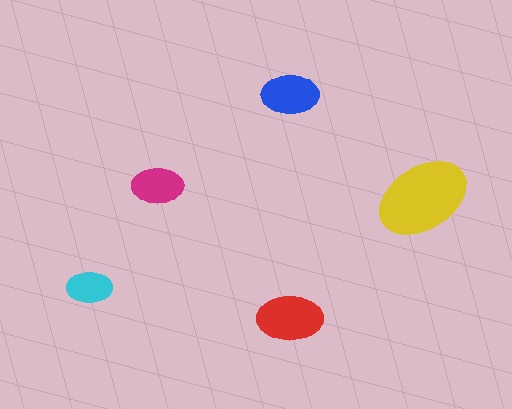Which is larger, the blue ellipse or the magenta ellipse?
The blue one.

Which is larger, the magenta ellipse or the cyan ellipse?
The magenta one.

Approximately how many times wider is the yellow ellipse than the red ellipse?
About 1.5 times wider.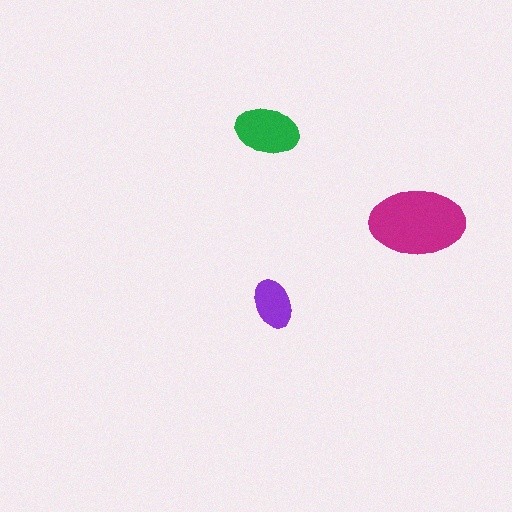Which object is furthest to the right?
The magenta ellipse is rightmost.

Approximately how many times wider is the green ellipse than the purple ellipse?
About 1.5 times wider.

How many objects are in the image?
There are 3 objects in the image.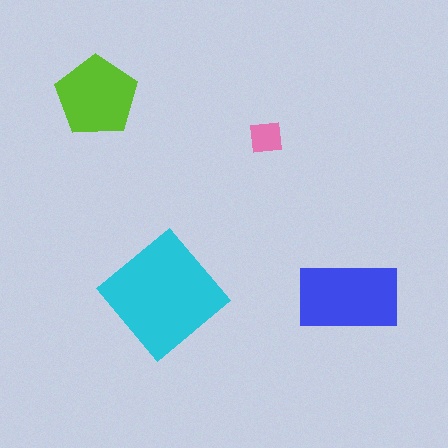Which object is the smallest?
The pink square.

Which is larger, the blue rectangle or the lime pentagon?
The blue rectangle.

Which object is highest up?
The lime pentagon is topmost.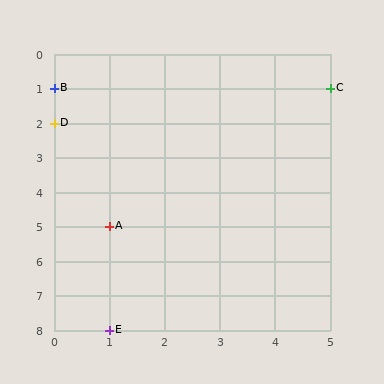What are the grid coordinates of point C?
Point C is at grid coordinates (5, 1).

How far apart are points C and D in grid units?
Points C and D are 5 columns and 1 row apart (about 5.1 grid units diagonally).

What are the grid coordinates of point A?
Point A is at grid coordinates (1, 5).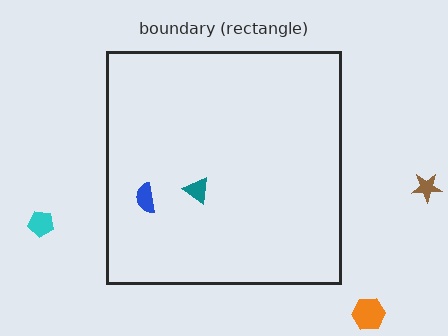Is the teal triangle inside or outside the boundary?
Inside.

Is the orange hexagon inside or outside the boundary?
Outside.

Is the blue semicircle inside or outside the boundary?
Inside.